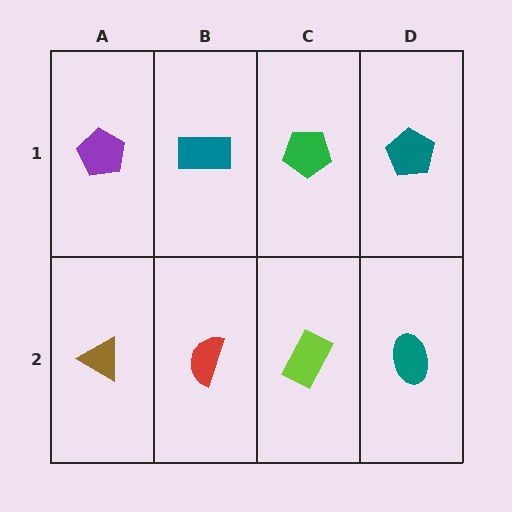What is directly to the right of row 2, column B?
A lime rectangle.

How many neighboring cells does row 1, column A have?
2.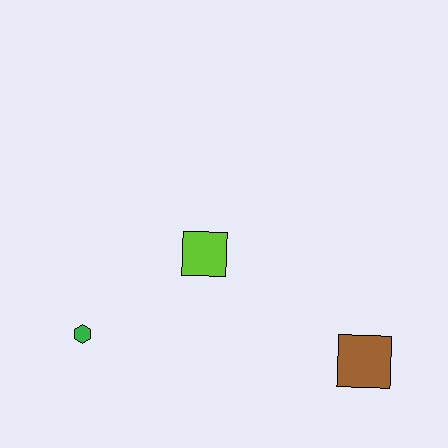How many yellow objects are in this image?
There are no yellow objects.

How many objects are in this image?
There are 3 objects.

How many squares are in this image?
There are 2 squares.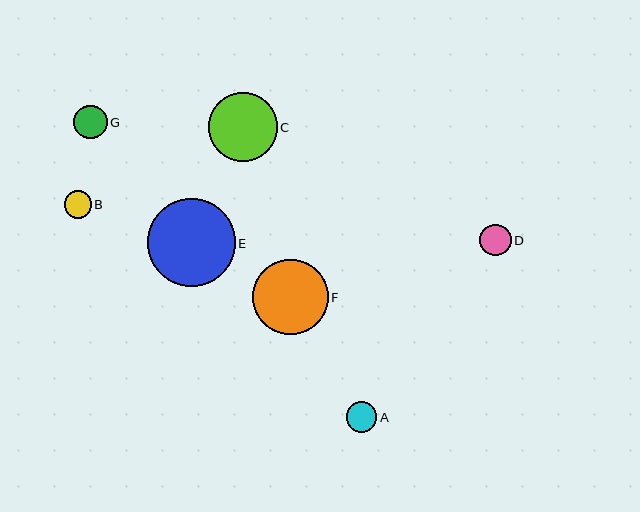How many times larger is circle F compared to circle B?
Circle F is approximately 2.8 times the size of circle B.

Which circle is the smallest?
Circle B is the smallest with a size of approximately 27 pixels.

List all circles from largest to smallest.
From largest to smallest: E, F, C, G, D, A, B.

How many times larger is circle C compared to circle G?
Circle C is approximately 2.1 times the size of circle G.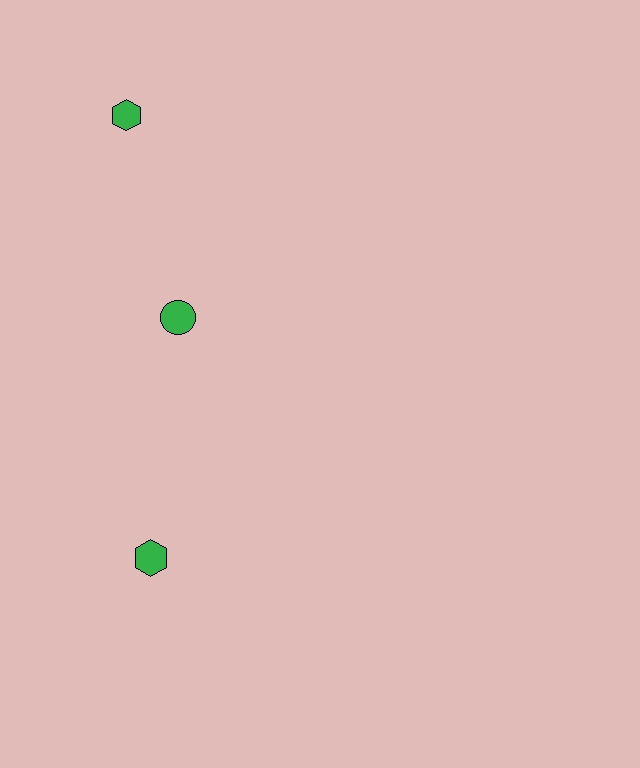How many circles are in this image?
There is 1 circle.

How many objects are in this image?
There are 3 objects.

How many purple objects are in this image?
There are no purple objects.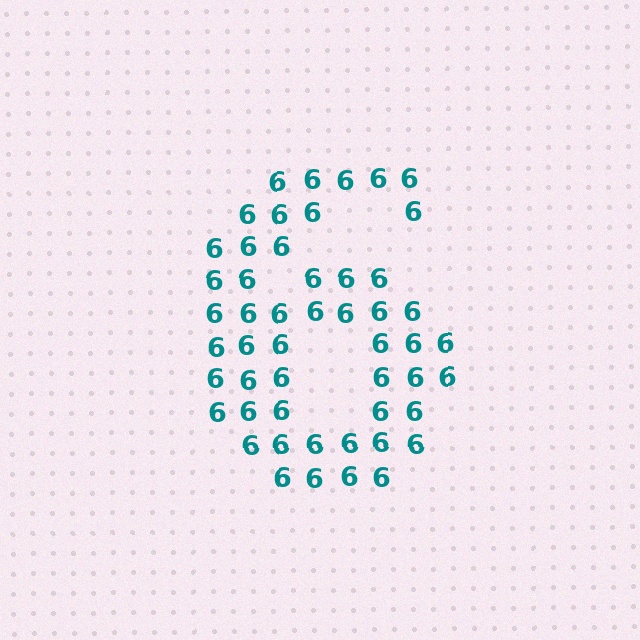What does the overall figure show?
The overall figure shows the digit 6.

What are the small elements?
The small elements are digit 6's.